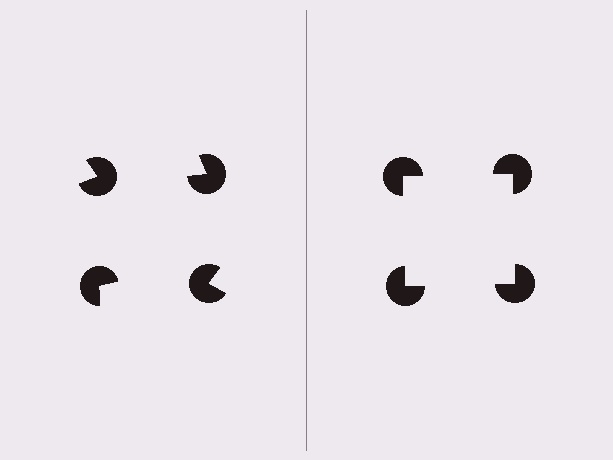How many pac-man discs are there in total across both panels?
8 — 4 on each side.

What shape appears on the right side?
An illusory square.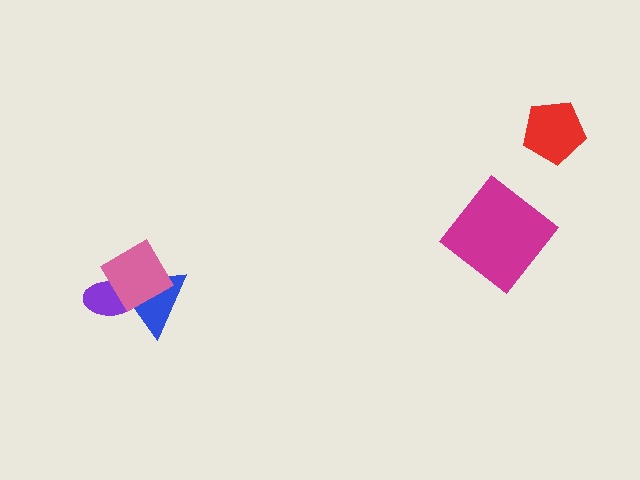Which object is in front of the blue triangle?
The pink diamond is in front of the blue triangle.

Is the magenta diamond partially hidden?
No, no other shape covers it.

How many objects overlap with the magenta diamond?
0 objects overlap with the magenta diamond.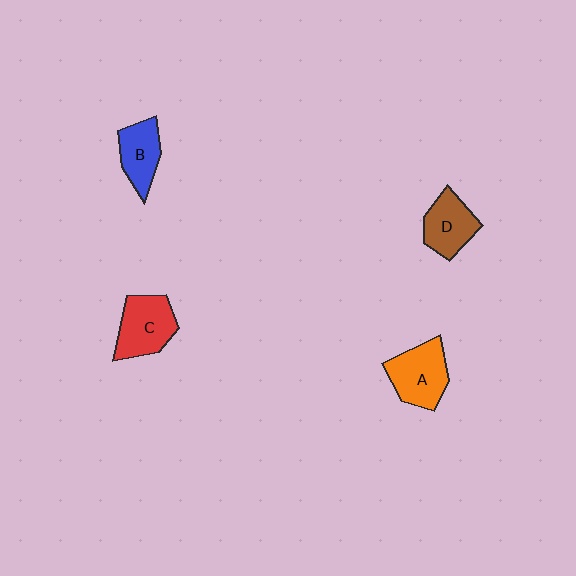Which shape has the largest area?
Shape A (orange).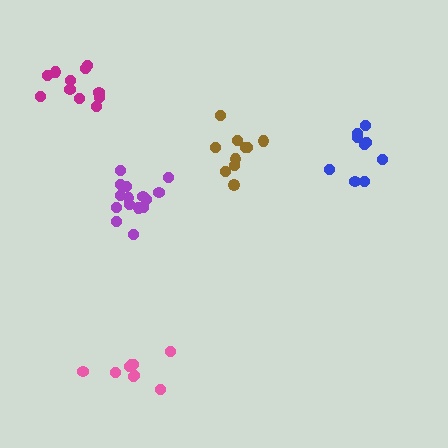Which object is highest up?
The magenta cluster is topmost.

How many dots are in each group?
Group 1: 10 dots, Group 2: 15 dots, Group 3: 9 dots, Group 4: 9 dots, Group 5: 11 dots (54 total).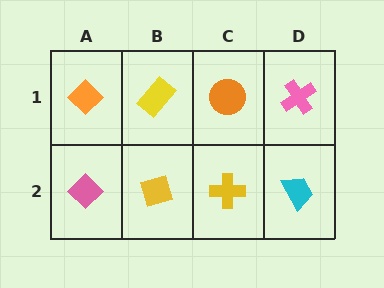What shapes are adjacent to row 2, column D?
A pink cross (row 1, column D), a yellow cross (row 2, column C).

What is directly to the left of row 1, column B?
An orange diamond.